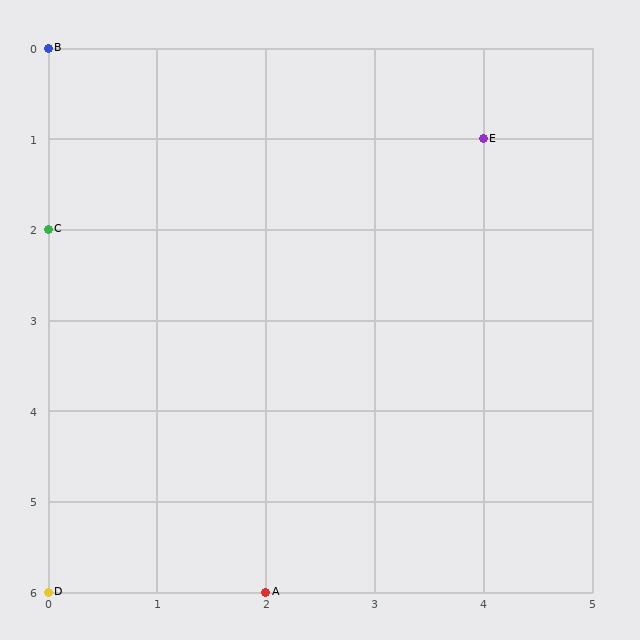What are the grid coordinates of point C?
Point C is at grid coordinates (0, 2).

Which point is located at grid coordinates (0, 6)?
Point D is at (0, 6).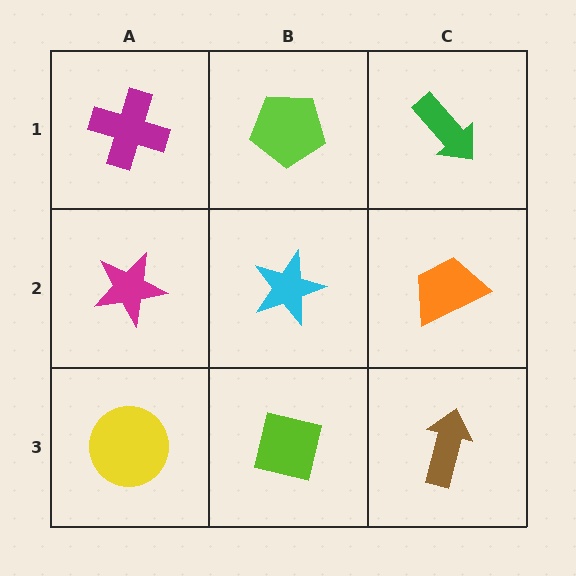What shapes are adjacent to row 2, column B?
A lime pentagon (row 1, column B), a lime square (row 3, column B), a magenta star (row 2, column A), an orange trapezoid (row 2, column C).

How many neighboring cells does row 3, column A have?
2.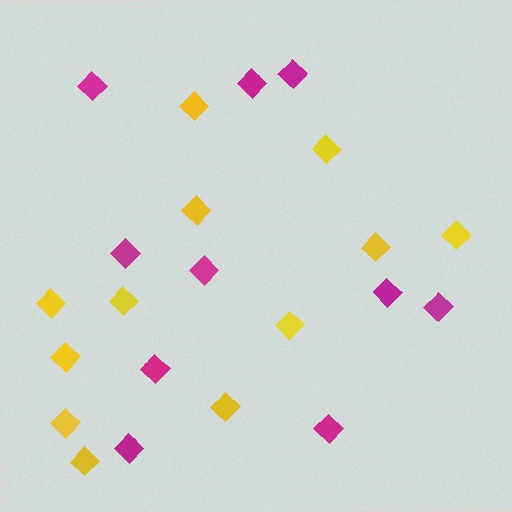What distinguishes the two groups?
There are 2 groups: one group of magenta diamonds (10) and one group of yellow diamonds (12).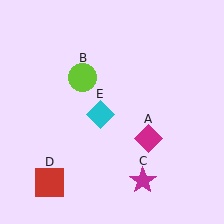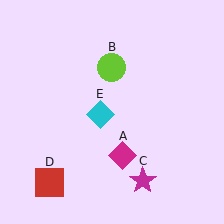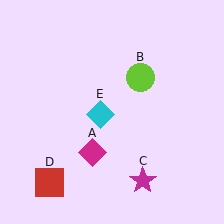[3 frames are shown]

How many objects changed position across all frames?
2 objects changed position: magenta diamond (object A), lime circle (object B).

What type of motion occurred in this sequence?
The magenta diamond (object A), lime circle (object B) rotated clockwise around the center of the scene.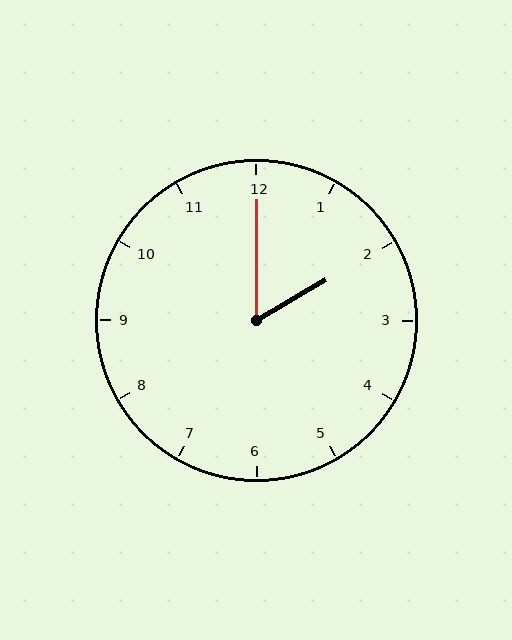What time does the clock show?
2:00.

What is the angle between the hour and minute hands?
Approximately 60 degrees.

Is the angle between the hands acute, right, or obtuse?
It is acute.